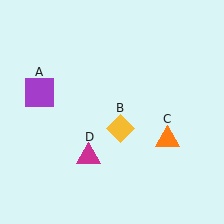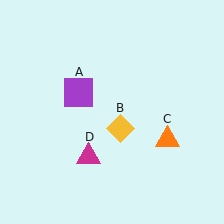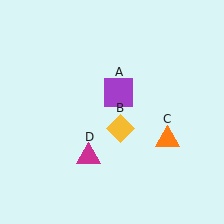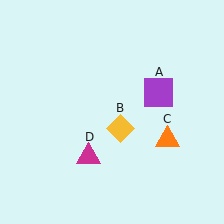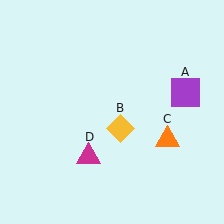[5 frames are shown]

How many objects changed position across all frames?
1 object changed position: purple square (object A).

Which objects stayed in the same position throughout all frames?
Yellow diamond (object B) and orange triangle (object C) and magenta triangle (object D) remained stationary.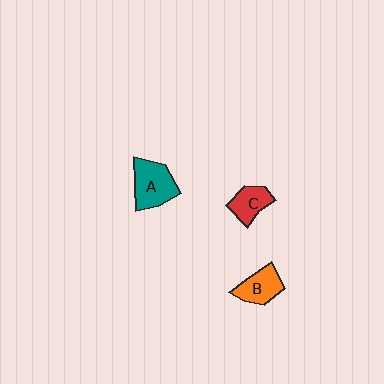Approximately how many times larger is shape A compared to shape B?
Approximately 1.3 times.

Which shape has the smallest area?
Shape C (red).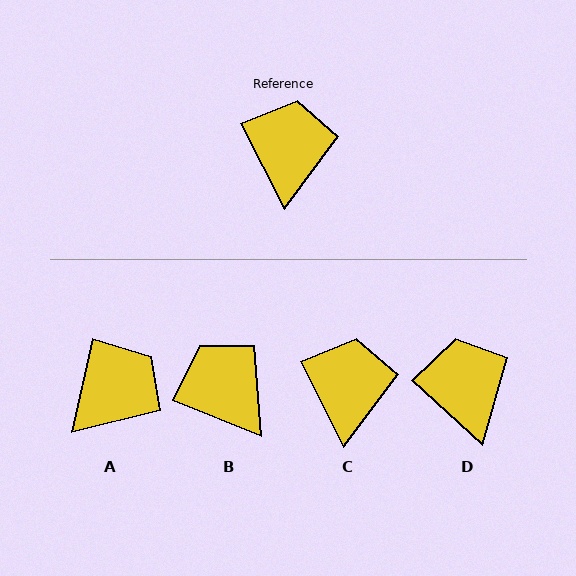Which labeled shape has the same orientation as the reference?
C.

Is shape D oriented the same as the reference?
No, it is off by about 21 degrees.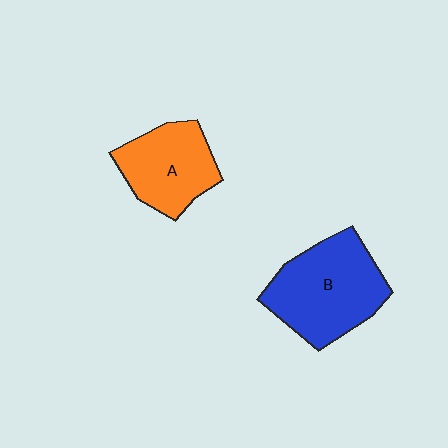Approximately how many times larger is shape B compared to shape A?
Approximately 1.4 times.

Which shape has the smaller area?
Shape A (orange).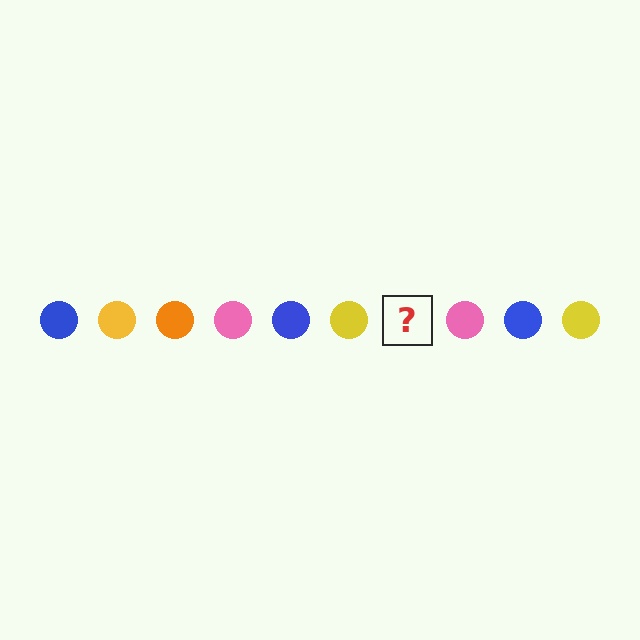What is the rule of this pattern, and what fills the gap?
The rule is that the pattern cycles through blue, yellow, orange, pink circles. The gap should be filled with an orange circle.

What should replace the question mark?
The question mark should be replaced with an orange circle.